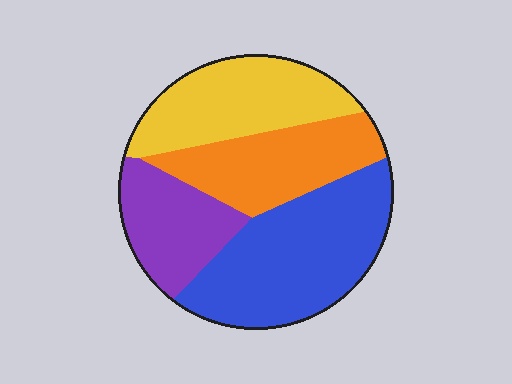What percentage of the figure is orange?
Orange takes up about one fifth (1/5) of the figure.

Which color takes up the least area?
Purple, at roughly 20%.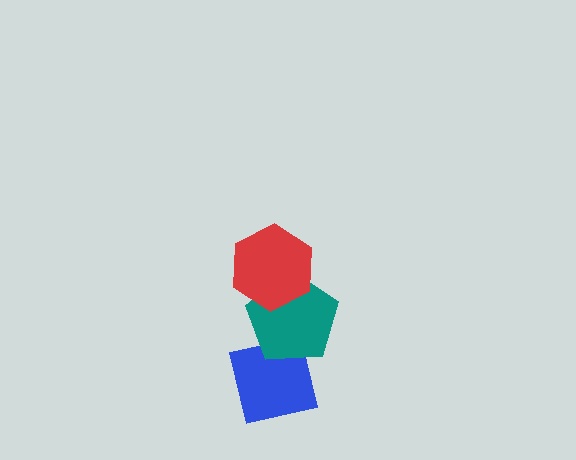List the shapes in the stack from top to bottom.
From top to bottom: the red hexagon, the teal pentagon, the blue square.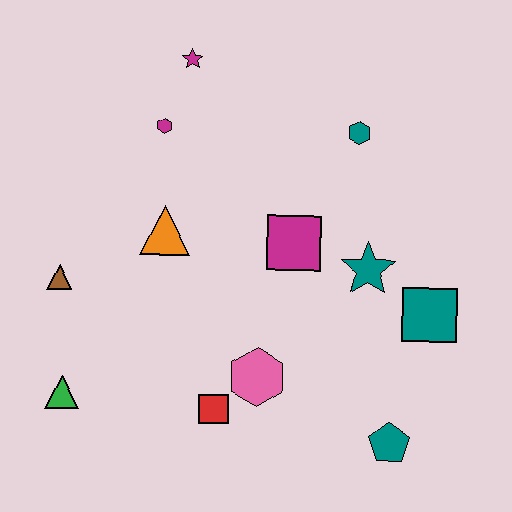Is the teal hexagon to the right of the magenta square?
Yes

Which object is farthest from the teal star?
The green triangle is farthest from the teal star.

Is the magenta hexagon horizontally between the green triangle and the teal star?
Yes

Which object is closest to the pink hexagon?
The red square is closest to the pink hexagon.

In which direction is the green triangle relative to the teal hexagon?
The green triangle is to the left of the teal hexagon.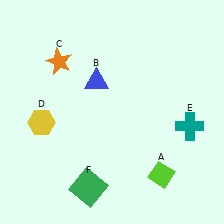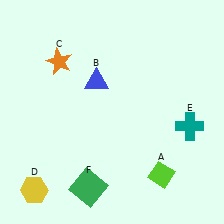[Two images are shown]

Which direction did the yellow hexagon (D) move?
The yellow hexagon (D) moved down.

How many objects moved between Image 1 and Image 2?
1 object moved between the two images.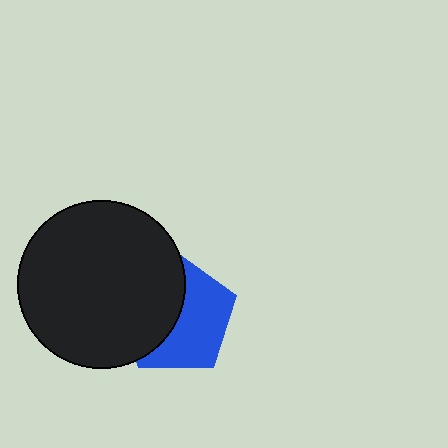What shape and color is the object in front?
The object in front is a black circle.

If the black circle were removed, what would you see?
You would see the complete blue pentagon.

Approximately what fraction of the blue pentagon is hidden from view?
Roughly 47% of the blue pentagon is hidden behind the black circle.